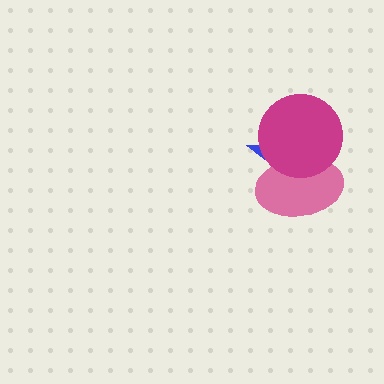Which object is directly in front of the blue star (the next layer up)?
The pink ellipse is directly in front of the blue star.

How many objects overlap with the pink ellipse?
2 objects overlap with the pink ellipse.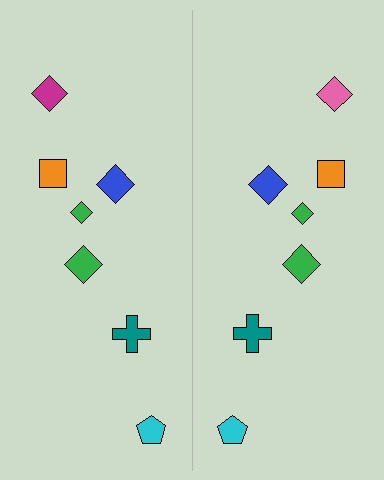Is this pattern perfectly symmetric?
No, the pattern is not perfectly symmetric. The pink diamond on the right side breaks the symmetry — its mirror counterpart is magenta.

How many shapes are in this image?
There are 14 shapes in this image.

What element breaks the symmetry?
The pink diamond on the right side breaks the symmetry — its mirror counterpart is magenta.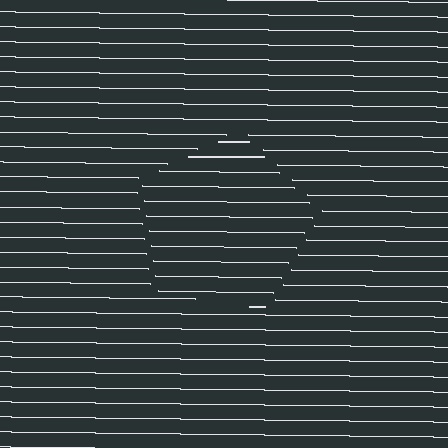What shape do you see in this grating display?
An illusory pentagon. The interior of the shape contains the same grating, shifted by half a period — the contour is defined by the phase discontinuity where line-ends from the inner and outer gratings abut.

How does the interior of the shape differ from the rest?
The interior of the shape contains the same grating, shifted by half a period — the contour is defined by the phase discontinuity where line-ends from the inner and outer gratings abut.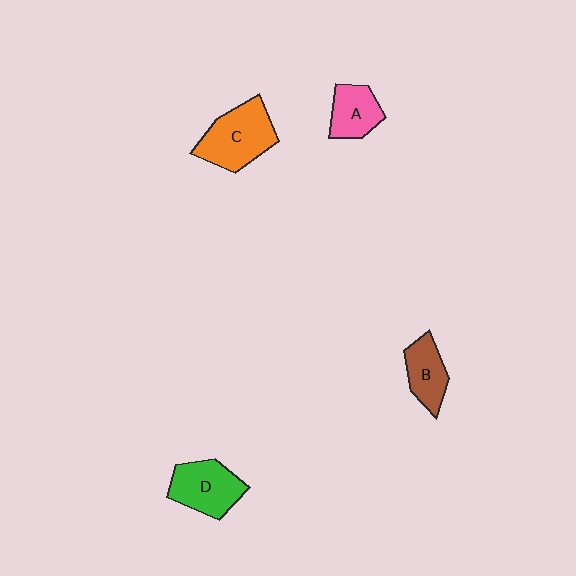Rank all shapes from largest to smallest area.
From largest to smallest: C (orange), D (green), B (brown), A (pink).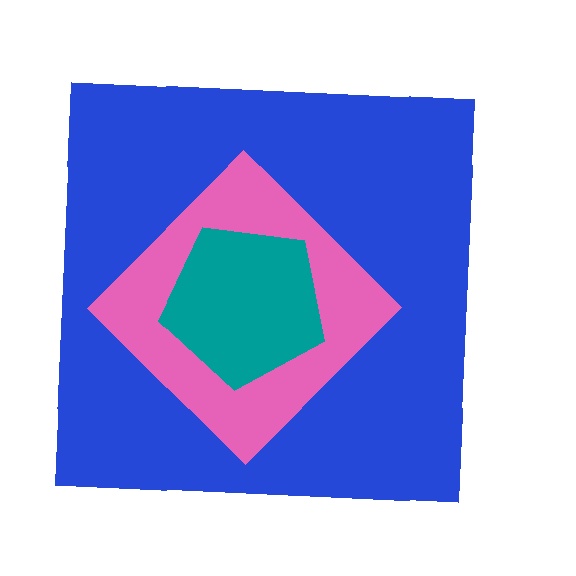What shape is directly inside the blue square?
The pink diamond.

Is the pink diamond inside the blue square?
Yes.